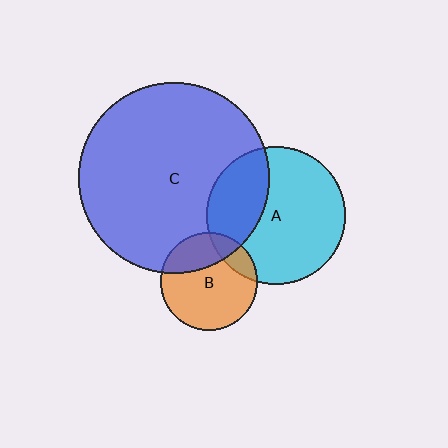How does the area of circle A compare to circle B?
Approximately 2.0 times.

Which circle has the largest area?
Circle C (blue).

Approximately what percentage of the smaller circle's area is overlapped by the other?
Approximately 30%.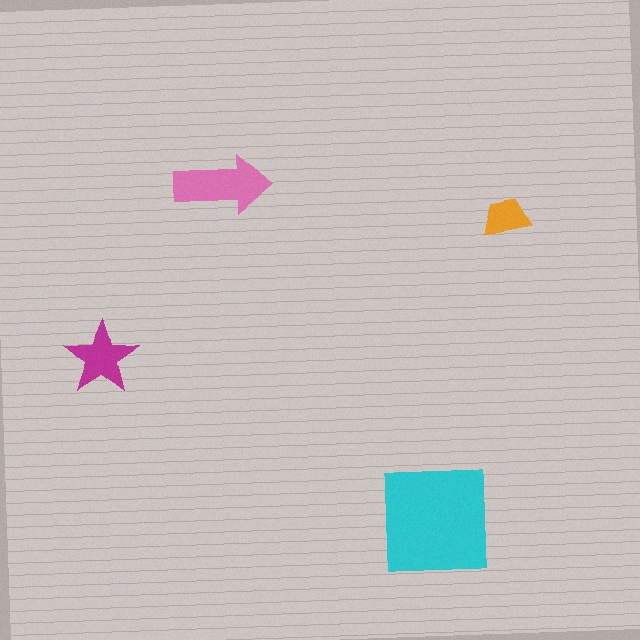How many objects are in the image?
There are 4 objects in the image.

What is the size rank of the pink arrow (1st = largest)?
2nd.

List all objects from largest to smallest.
The cyan square, the pink arrow, the magenta star, the orange trapezoid.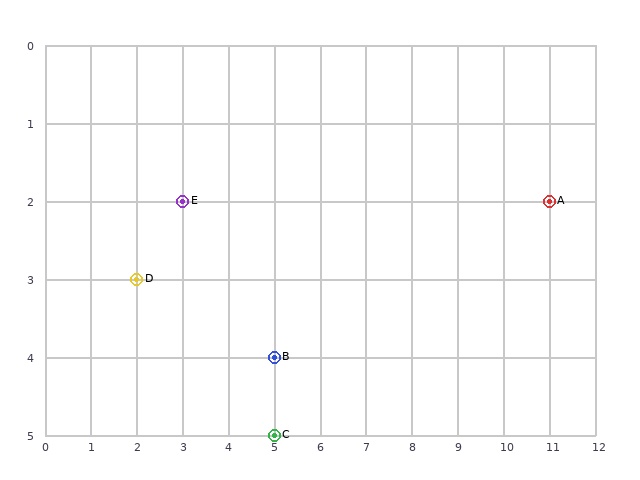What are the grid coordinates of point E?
Point E is at grid coordinates (3, 2).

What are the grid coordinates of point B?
Point B is at grid coordinates (5, 4).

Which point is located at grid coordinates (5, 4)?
Point B is at (5, 4).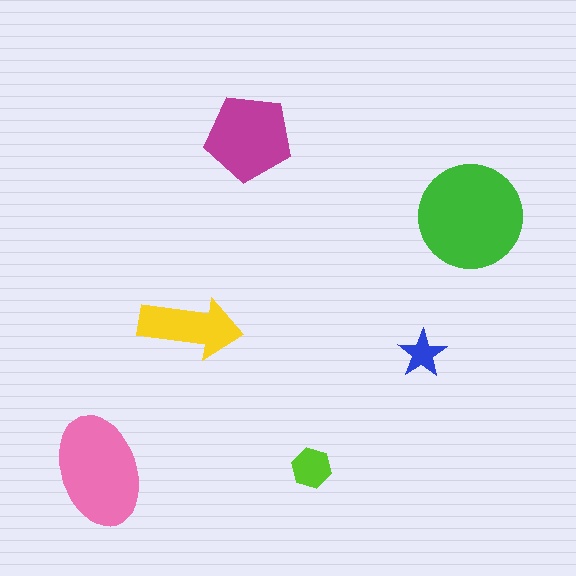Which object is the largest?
The green circle.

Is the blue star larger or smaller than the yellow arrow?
Smaller.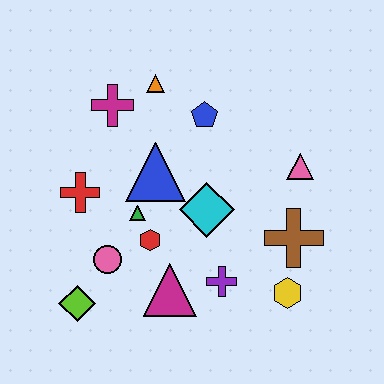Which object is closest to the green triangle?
The red hexagon is closest to the green triangle.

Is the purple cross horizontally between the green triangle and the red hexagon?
No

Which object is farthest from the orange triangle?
The yellow hexagon is farthest from the orange triangle.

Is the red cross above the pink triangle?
No